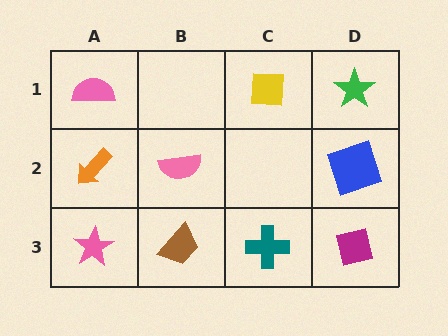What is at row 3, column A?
A pink star.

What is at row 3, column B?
A brown trapezoid.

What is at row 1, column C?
A yellow square.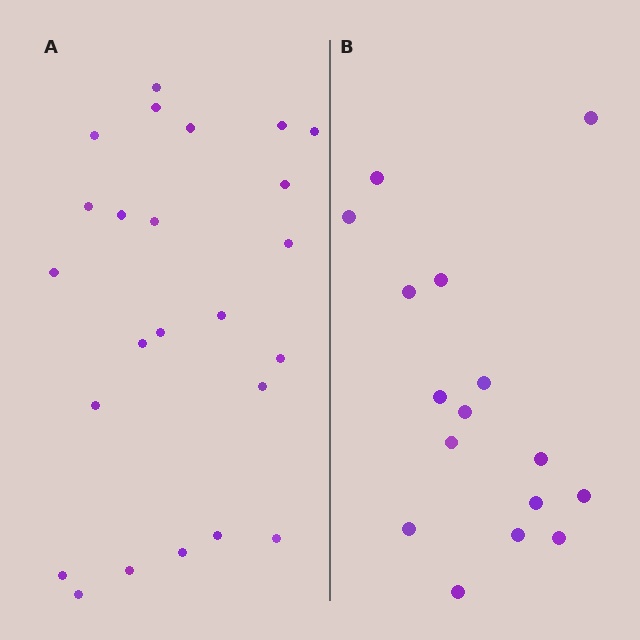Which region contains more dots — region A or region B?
Region A (the left region) has more dots.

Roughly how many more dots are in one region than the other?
Region A has roughly 8 or so more dots than region B.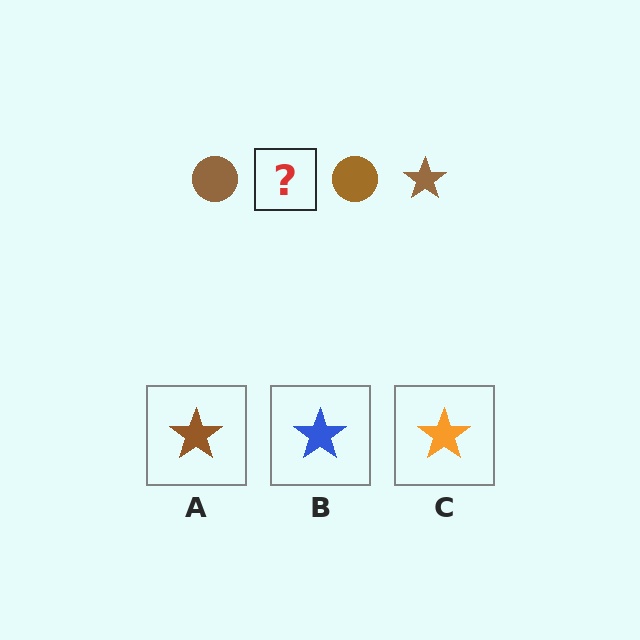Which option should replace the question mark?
Option A.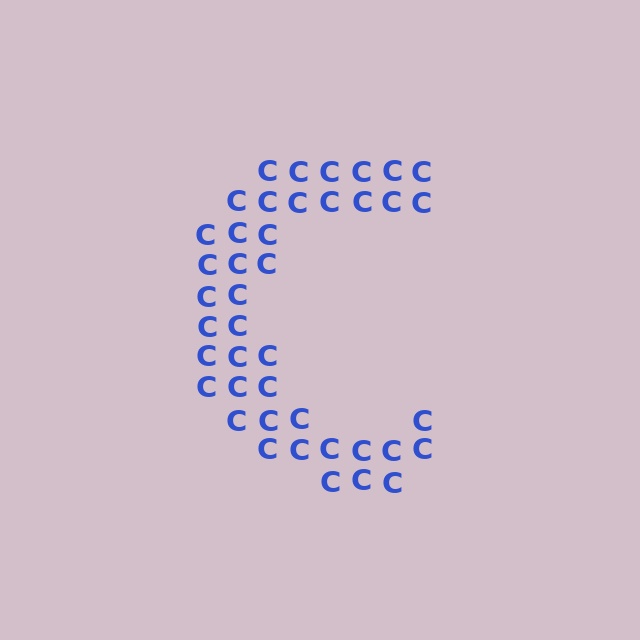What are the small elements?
The small elements are letter C's.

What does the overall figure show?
The overall figure shows the letter C.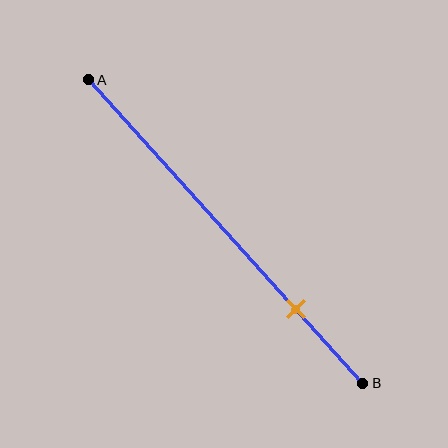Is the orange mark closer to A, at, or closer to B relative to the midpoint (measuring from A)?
The orange mark is closer to point B than the midpoint of segment AB.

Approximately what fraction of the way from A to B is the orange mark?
The orange mark is approximately 75% of the way from A to B.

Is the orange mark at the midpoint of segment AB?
No, the mark is at about 75% from A, not at the 50% midpoint.